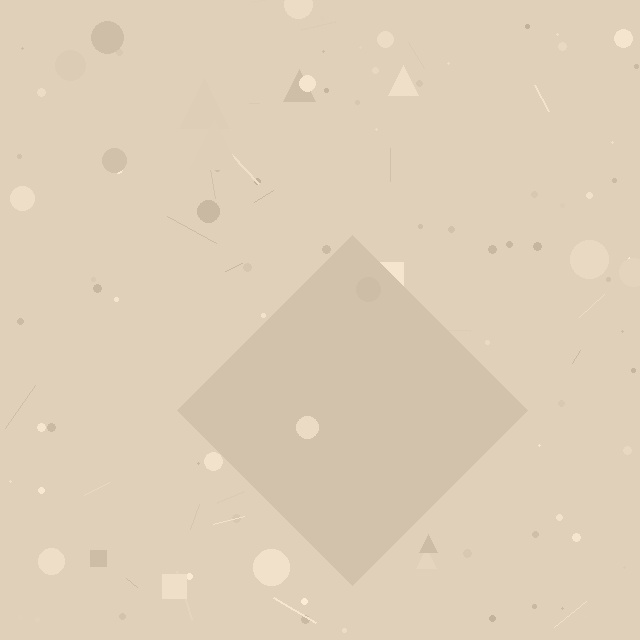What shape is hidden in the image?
A diamond is hidden in the image.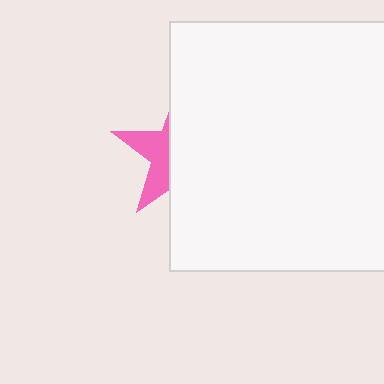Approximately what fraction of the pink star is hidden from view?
Roughly 64% of the pink star is hidden behind the white square.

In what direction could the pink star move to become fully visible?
The pink star could move left. That would shift it out from behind the white square entirely.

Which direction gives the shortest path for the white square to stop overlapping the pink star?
Moving right gives the shortest separation.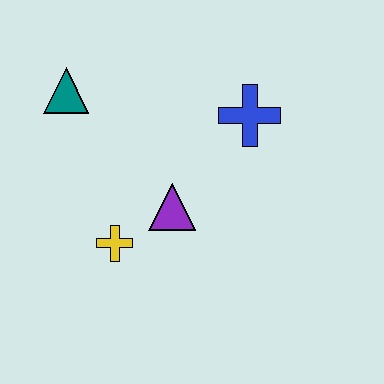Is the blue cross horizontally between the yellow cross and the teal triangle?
No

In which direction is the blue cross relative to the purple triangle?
The blue cross is above the purple triangle.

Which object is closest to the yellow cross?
The purple triangle is closest to the yellow cross.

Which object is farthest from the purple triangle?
The teal triangle is farthest from the purple triangle.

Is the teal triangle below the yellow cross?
No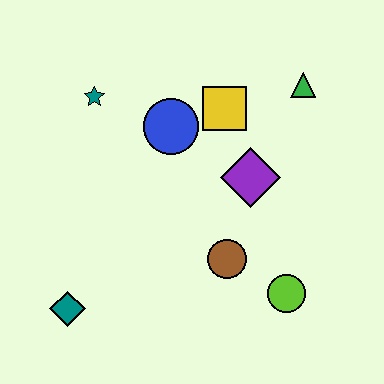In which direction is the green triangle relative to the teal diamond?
The green triangle is to the right of the teal diamond.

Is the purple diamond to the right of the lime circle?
No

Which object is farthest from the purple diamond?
The teal diamond is farthest from the purple diamond.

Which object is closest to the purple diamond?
The yellow square is closest to the purple diamond.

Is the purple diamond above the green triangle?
No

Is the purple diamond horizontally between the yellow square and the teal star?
No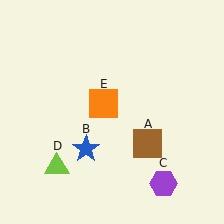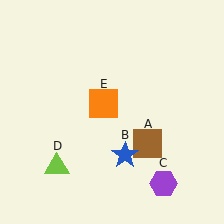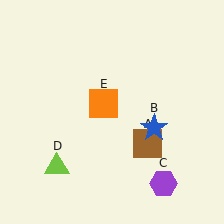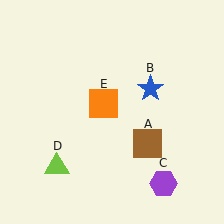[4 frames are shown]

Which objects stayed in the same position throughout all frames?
Brown square (object A) and purple hexagon (object C) and lime triangle (object D) and orange square (object E) remained stationary.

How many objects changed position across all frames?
1 object changed position: blue star (object B).